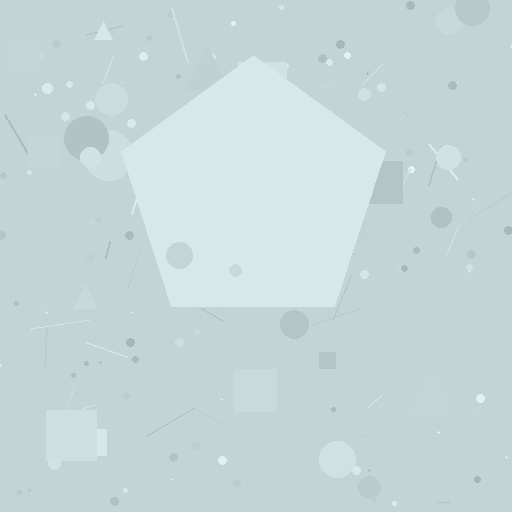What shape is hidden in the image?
A pentagon is hidden in the image.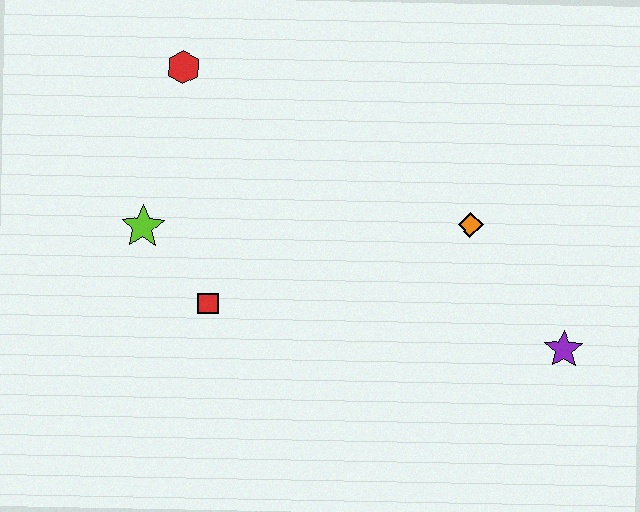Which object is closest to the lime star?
The red square is closest to the lime star.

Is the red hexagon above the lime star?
Yes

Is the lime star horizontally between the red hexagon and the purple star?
No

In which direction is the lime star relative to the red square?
The lime star is above the red square.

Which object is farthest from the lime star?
The purple star is farthest from the lime star.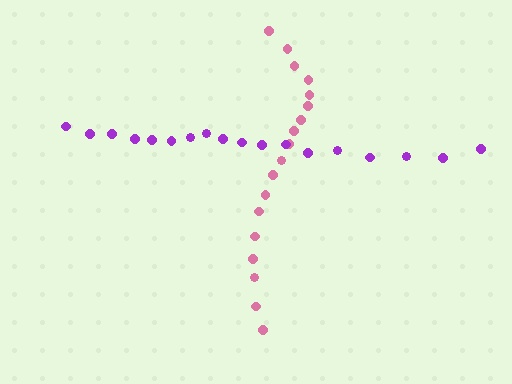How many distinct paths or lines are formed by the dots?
There are 2 distinct paths.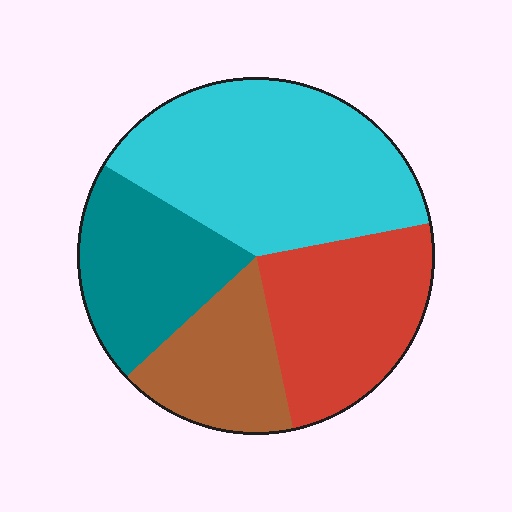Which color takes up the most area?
Cyan, at roughly 40%.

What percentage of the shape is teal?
Teal takes up less than a quarter of the shape.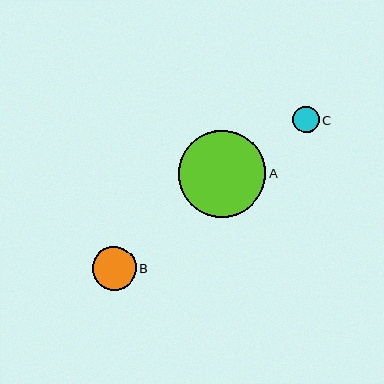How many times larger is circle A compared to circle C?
Circle A is approximately 3.3 times the size of circle C.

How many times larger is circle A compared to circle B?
Circle A is approximately 2.0 times the size of circle B.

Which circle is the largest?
Circle A is the largest with a size of approximately 88 pixels.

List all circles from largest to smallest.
From largest to smallest: A, B, C.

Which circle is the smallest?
Circle C is the smallest with a size of approximately 26 pixels.